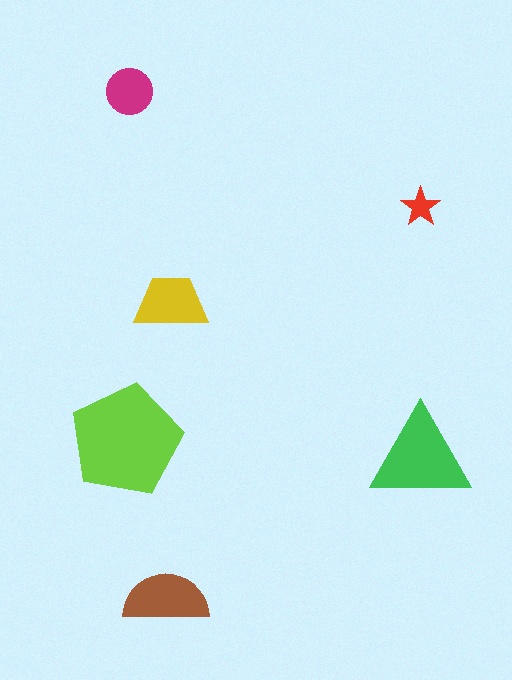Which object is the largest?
The lime pentagon.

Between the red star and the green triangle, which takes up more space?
The green triangle.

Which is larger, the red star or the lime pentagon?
The lime pentagon.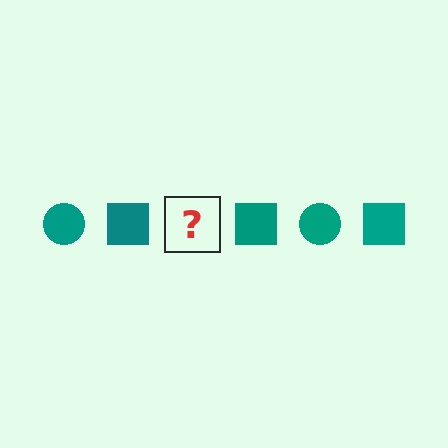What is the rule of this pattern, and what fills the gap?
The rule is that the pattern cycles through circle, square shapes in teal. The gap should be filled with a teal circle.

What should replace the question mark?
The question mark should be replaced with a teal circle.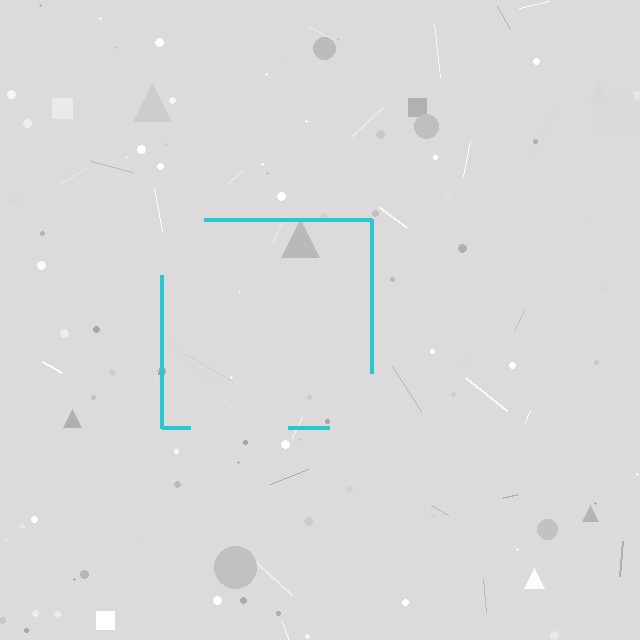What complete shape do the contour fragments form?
The contour fragments form a square.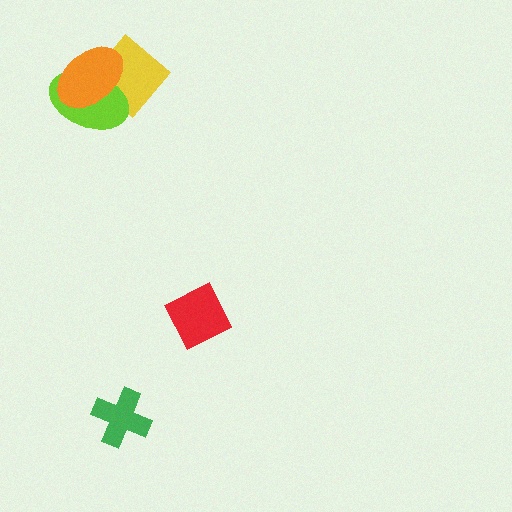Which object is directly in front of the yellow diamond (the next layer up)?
The lime ellipse is directly in front of the yellow diamond.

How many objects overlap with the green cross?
0 objects overlap with the green cross.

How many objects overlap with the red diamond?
0 objects overlap with the red diamond.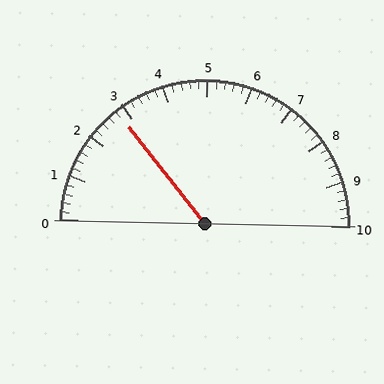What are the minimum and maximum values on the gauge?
The gauge ranges from 0 to 10.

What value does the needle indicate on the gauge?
The needle indicates approximately 2.8.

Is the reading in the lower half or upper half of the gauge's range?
The reading is in the lower half of the range (0 to 10).